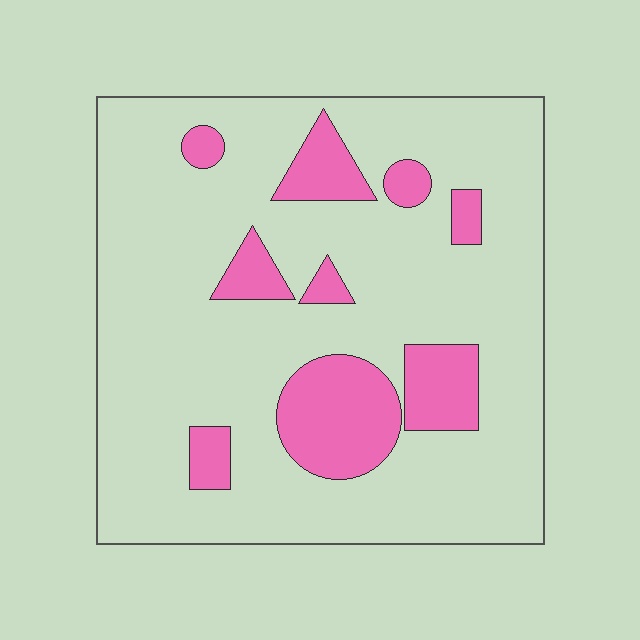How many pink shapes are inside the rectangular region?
9.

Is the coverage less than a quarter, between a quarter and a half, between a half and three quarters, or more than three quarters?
Less than a quarter.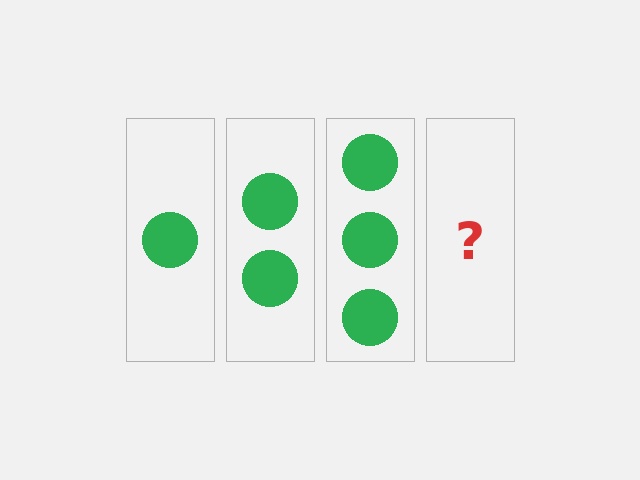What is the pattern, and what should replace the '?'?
The pattern is that each step adds one more circle. The '?' should be 4 circles.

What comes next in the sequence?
The next element should be 4 circles.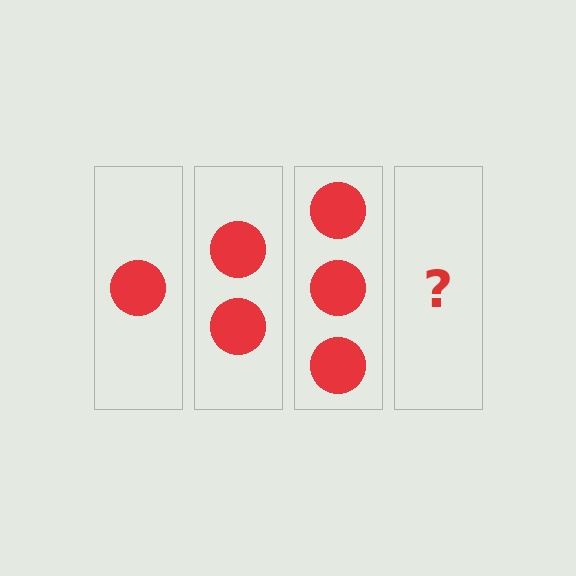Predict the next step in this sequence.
The next step is 4 circles.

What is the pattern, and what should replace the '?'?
The pattern is that each step adds one more circle. The '?' should be 4 circles.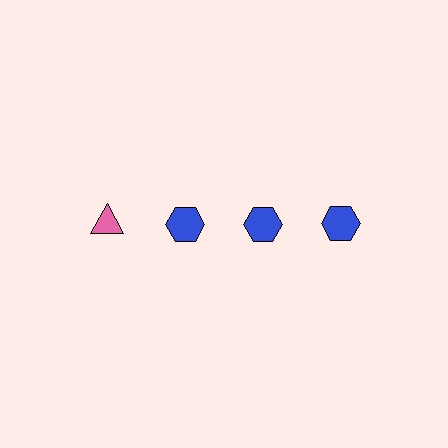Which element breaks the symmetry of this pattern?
The pink triangle in the top row, leftmost column breaks the symmetry. All other shapes are blue hexagons.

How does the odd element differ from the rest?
It differs in both color (pink instead of blue) and shape (triangle instead of hexagon).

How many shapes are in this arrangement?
There are 4 shapes arranged in a grid pattern.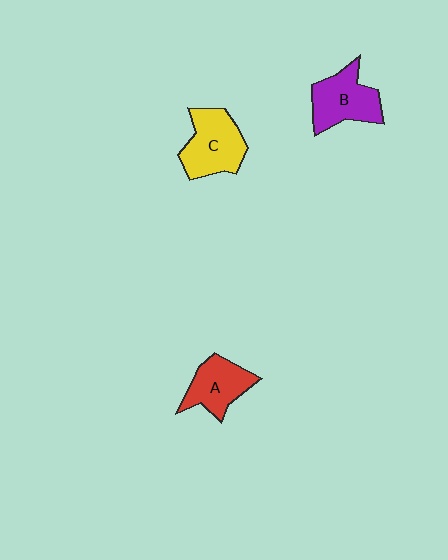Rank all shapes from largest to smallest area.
From largest to smallest: C (yellow), B (purple), A (red).